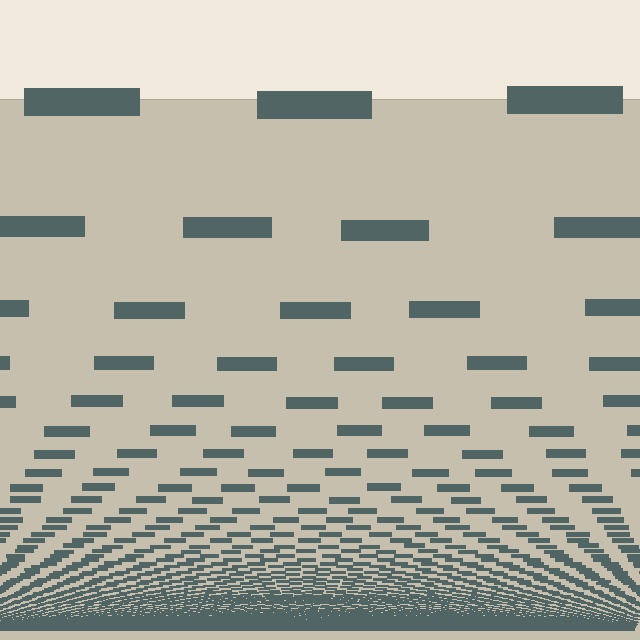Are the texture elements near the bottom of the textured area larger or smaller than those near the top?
Smaller. The gradient is inverted — elements near the bottom are smaller and denser.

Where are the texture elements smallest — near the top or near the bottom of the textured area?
Near the bottom.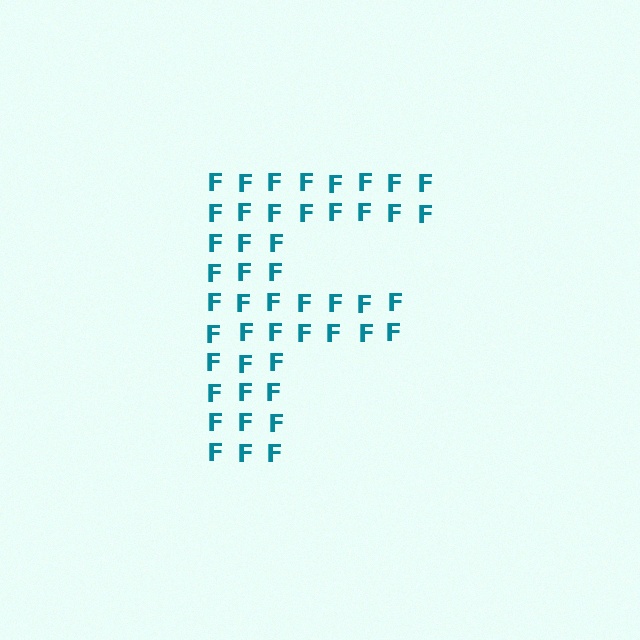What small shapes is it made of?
It is made of small letter F's.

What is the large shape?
The large shape is the letter F.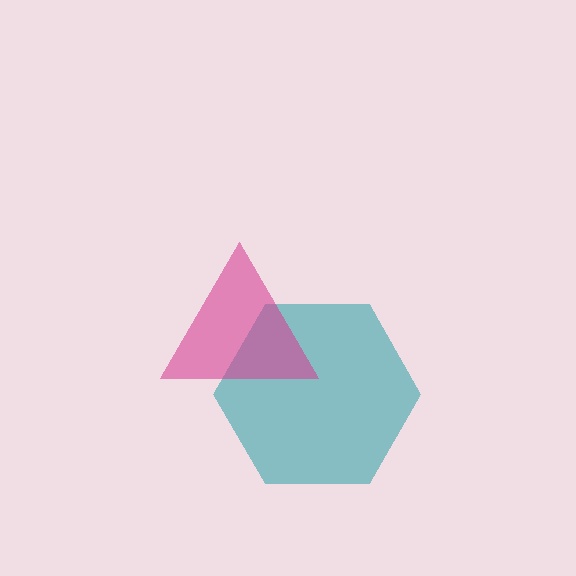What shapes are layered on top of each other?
The layered shapes are: a teal hexagon, a magenta triangle.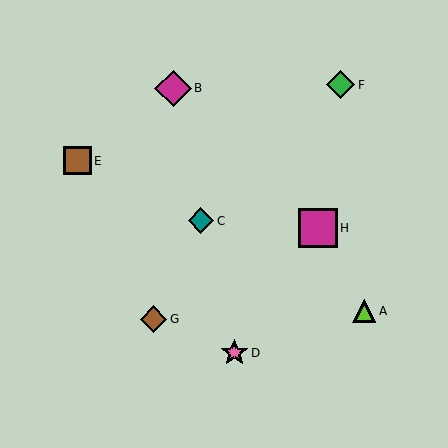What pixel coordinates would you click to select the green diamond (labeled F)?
Click at (341, 85) to select the green diamond F.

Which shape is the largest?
The magenta square (labeled H) is the largest.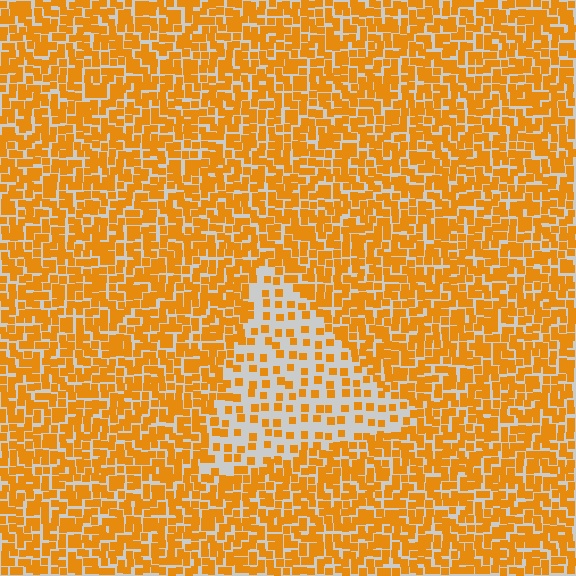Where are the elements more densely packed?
The elements are more densely packed outside the triangle boundary.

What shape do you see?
I see a triangle.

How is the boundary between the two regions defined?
The boundary is defined by a change in element density (approximately 2.4x ratio). All elements are the same color, size, and shape.